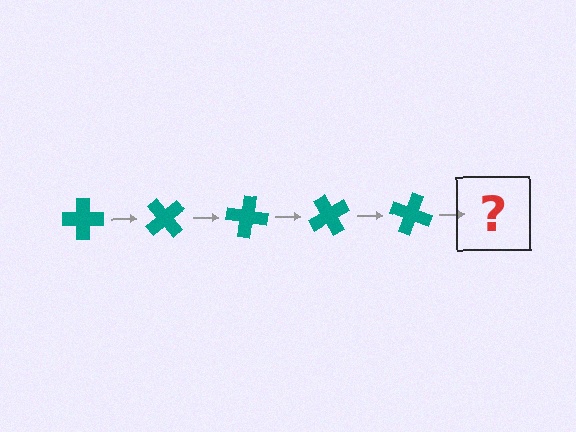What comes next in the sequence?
The next element should be a teal cross rotated 250 degrees.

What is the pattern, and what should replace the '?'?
The pattern is that the cross rotates 50 degrees each step. The '?' should be a teal cross rotated 250 degrees.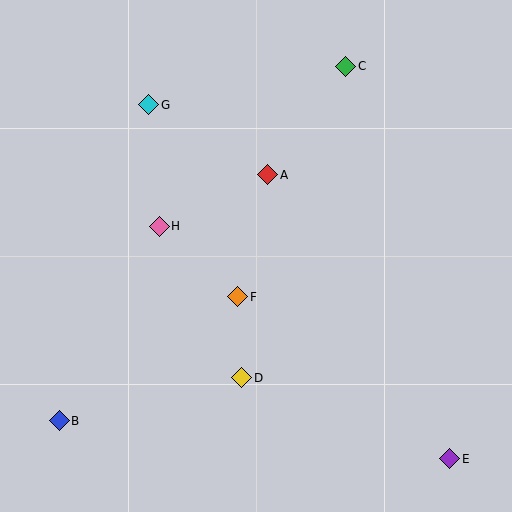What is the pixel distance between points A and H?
The distance between A and H is 120 pixels.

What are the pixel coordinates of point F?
Point F is at (238, 297).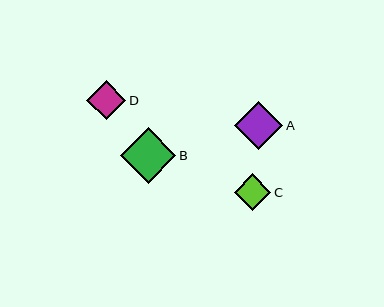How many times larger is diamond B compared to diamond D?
Diamond B is approximately 1.4 times the size of diamond D.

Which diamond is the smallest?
Diamond C is the smallest with a size of approximately 36 pixels.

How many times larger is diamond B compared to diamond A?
Diamond B is approximately 1.2 times the size of diamond A.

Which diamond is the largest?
Diamond B is the largest with a size of approximately 56 pixels.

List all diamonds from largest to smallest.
From largest to smallest: B, A, D, C.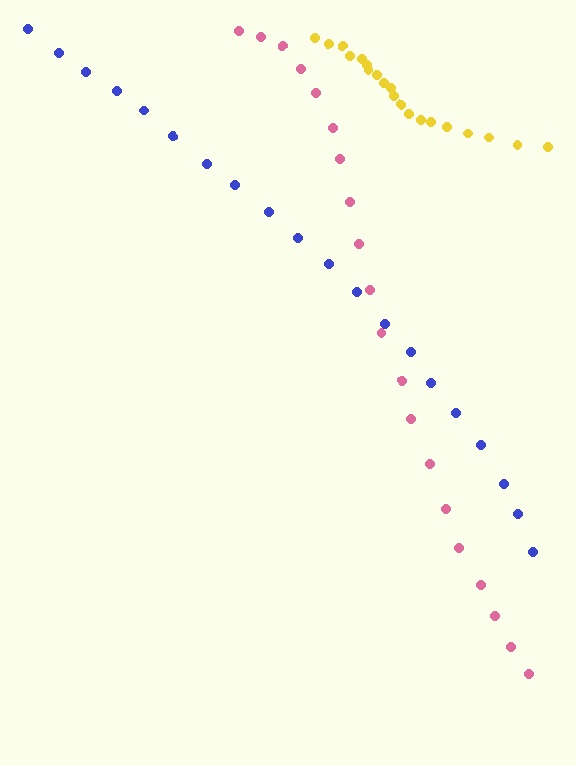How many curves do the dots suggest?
There are 3 distinct paths.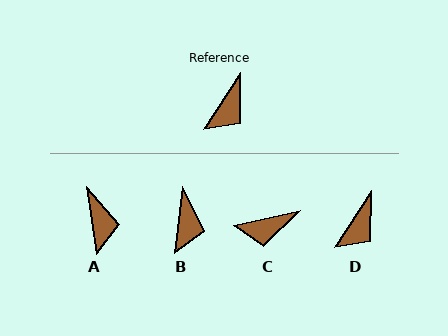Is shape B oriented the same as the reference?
No, it is off by about 26 degrees.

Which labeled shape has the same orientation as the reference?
D.